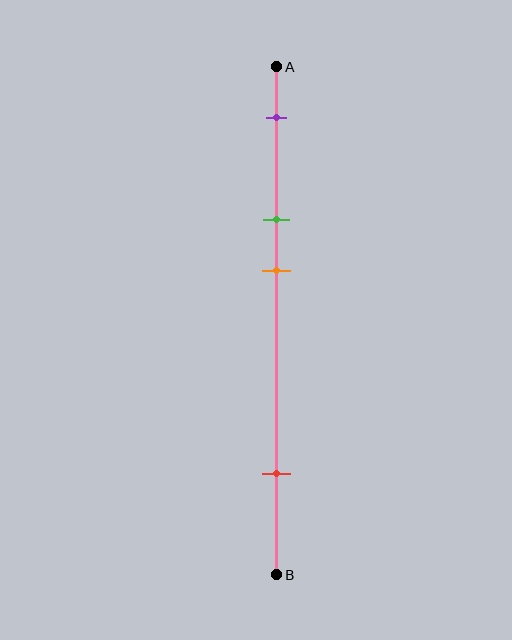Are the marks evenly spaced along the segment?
No, the marks are not evenly spaced.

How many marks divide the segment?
There are 4 marks dividing the segment.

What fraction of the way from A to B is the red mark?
The red mark is approximately 80% (0.8) of the way from A to B.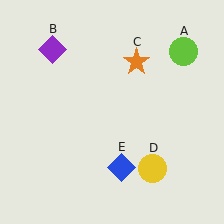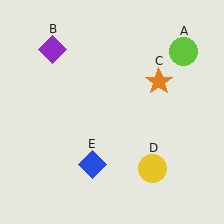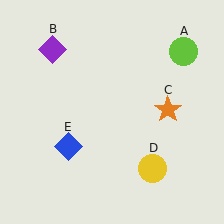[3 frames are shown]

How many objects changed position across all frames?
2 objects changed position: orange star (object C), blue diamond (object E).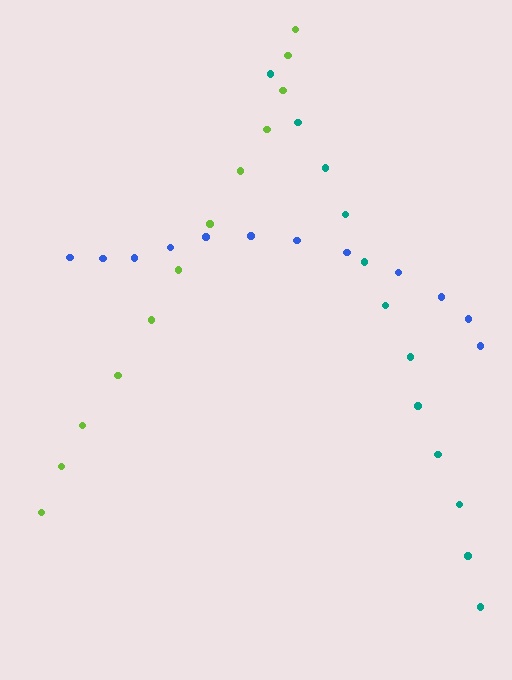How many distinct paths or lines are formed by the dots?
There are 3 distinct paths.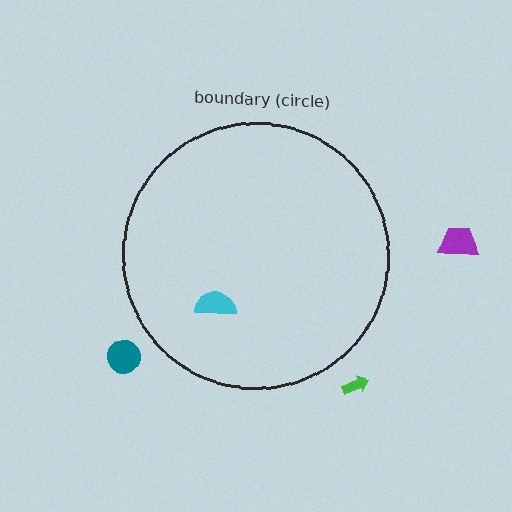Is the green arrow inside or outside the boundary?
Outside.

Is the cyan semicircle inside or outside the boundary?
Inside.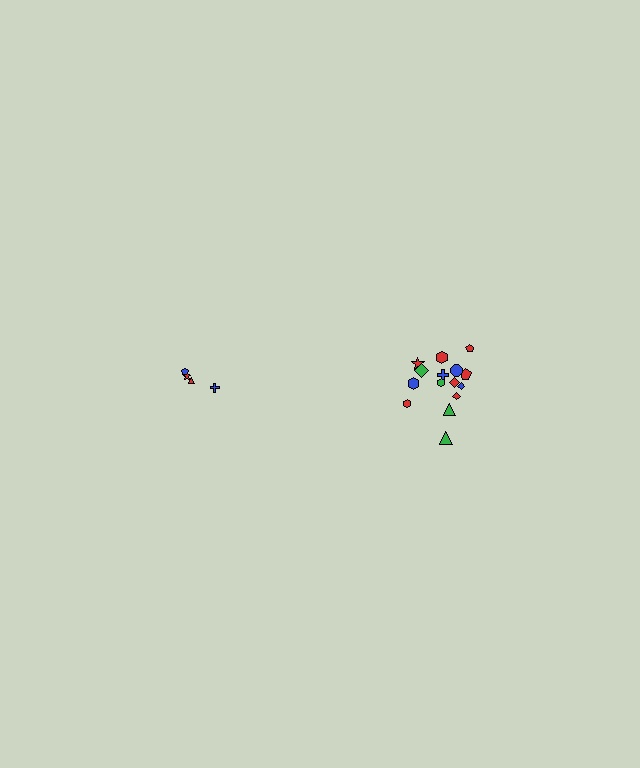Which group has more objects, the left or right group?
The right group.